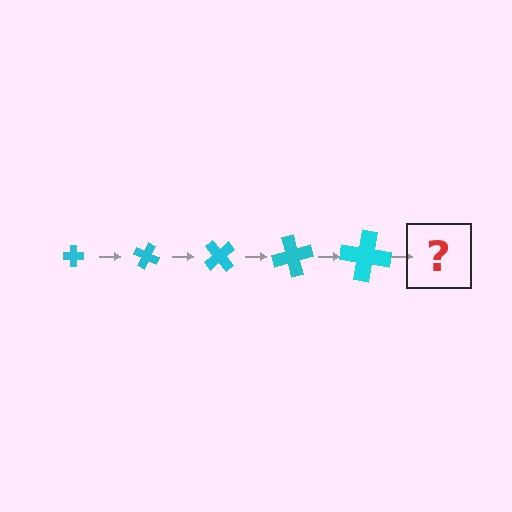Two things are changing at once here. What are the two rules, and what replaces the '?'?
The two rules are that the cross grows larger each step and it rotates 25 degrees each step. The '?' should be a cross, larger than the previous one and rotated 125 degrees from the start.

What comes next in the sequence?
The next element should be a cross, larger than the previous one and rotated 125 degrees from the start.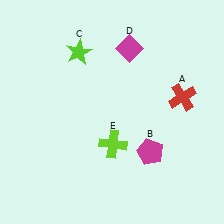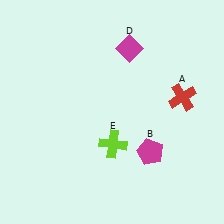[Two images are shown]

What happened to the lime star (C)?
The lime star (C) was removed in Image 2. It was in the top-left area of Image 1.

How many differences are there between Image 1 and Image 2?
There is 1 difference between the two images.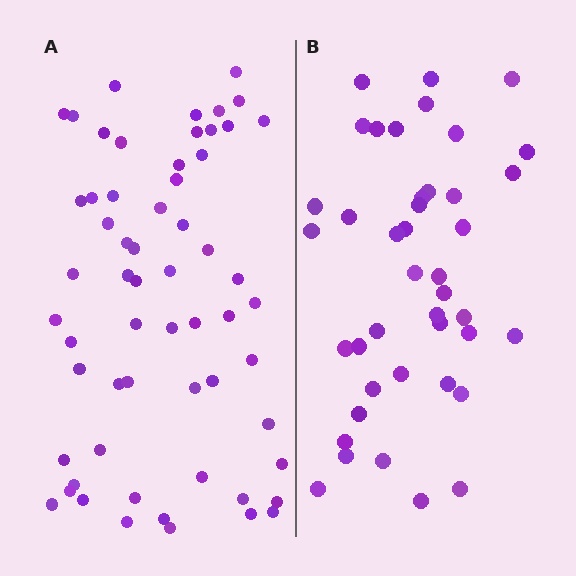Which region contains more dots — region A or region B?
Region A (the left region) has more dots.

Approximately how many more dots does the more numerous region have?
Region A has approximately 20 more dots than region B.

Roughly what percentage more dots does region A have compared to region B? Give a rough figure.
About 45% more.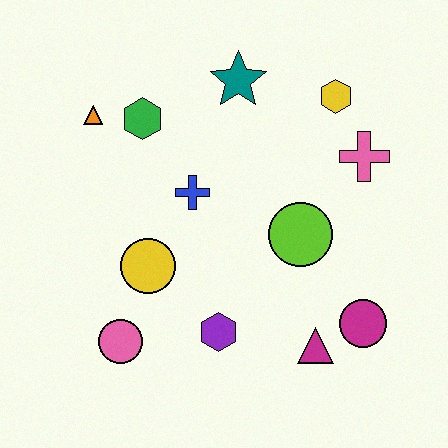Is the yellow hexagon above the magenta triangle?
Yes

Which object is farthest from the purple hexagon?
The yellow hexagon is farthest from the purple hexagon.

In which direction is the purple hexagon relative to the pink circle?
The purple hexagon is to the right of the pink circle.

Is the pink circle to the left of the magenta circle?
Yes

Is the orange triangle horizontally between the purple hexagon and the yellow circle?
No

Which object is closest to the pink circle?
The yellow circle is closest to the pink circle.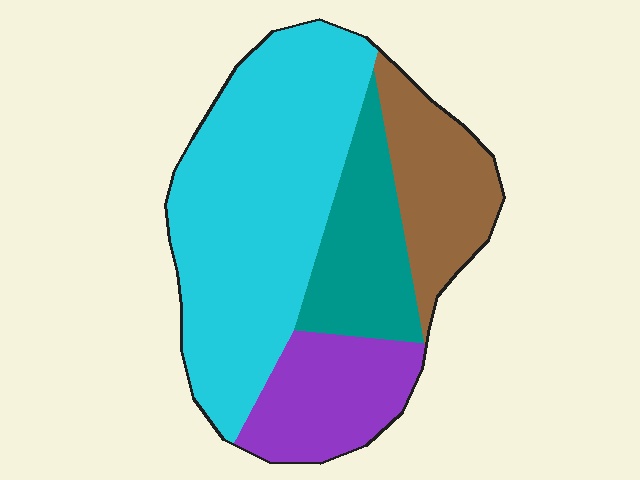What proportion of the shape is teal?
Teal takes up less than a quarter of the shape.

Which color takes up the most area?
Cyan, at roughly 50%.